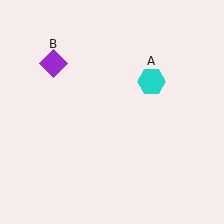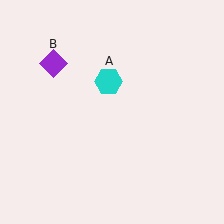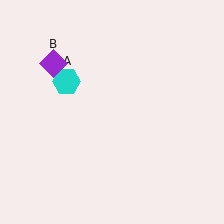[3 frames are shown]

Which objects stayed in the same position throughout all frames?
Purple diamond (object B) remained stationary.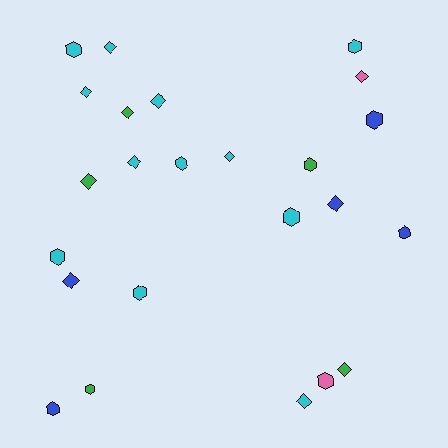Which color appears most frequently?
Cyan, with 12 objects.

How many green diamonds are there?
There are 3 green diamonds.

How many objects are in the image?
There are 24 objects.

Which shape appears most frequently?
Hexagon, with 12 objects.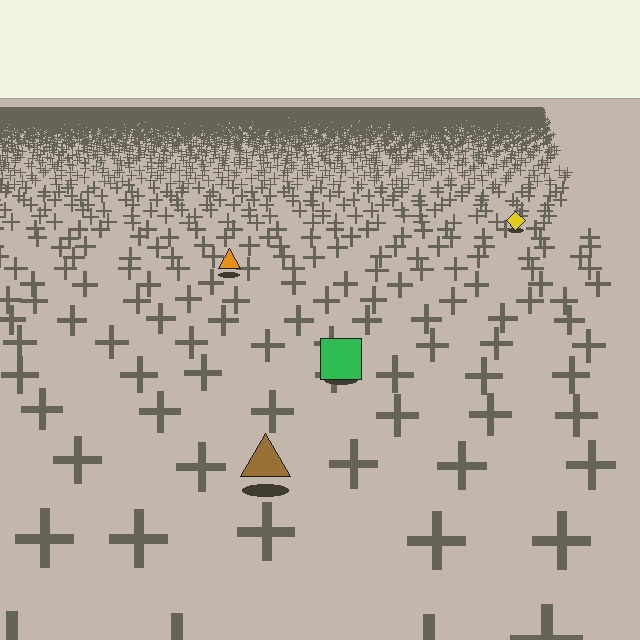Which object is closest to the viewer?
The brown triangle is closest. The texture marks near it are larger and more spread out.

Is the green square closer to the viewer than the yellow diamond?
Yes. The green square is closer — you can tell from the texture gradient: the ground texture is coarser near it.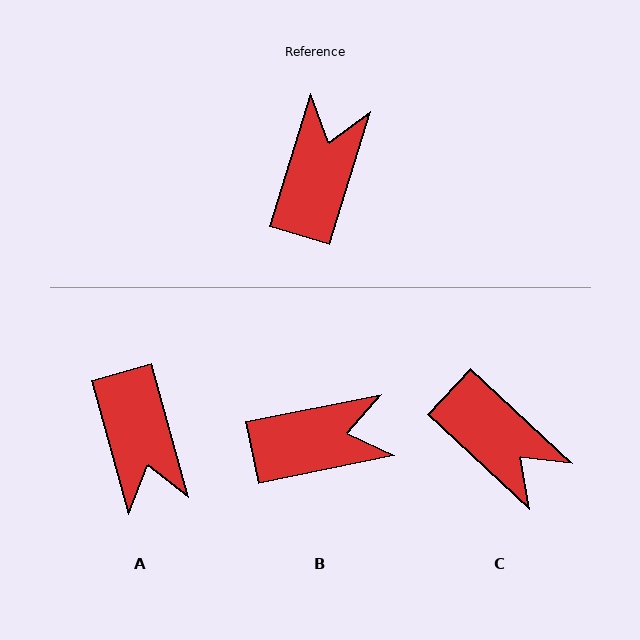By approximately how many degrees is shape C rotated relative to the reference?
Approximately 116 degrees clockwise.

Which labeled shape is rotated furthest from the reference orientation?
A, about 148 degrees away.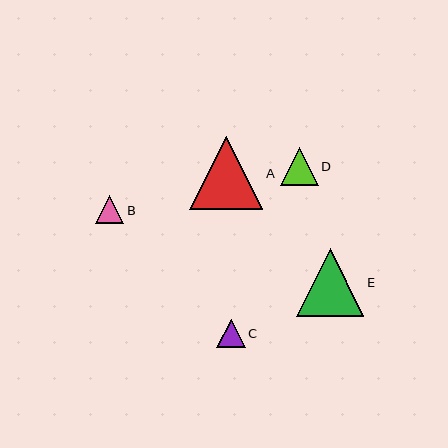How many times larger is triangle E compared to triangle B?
Triangle E is approximately 2.4 times the size of triangle B.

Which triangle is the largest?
Triangle A is the largest with a size of approximately 73 pixels.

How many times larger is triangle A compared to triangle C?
Triangle A is approximately 2.6 times the size of triangle C.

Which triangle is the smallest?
Triangle B is the smallest with a size of approximately 28 pixels.